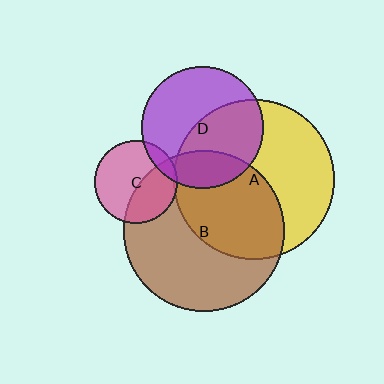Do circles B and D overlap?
Yes.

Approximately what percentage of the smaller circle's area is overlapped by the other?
Approximately 20%.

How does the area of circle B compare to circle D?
Approximately 1.7 times.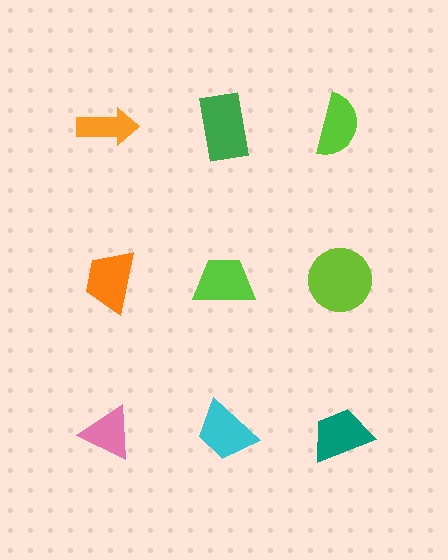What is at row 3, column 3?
A teal trapezoid.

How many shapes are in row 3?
3 shapes.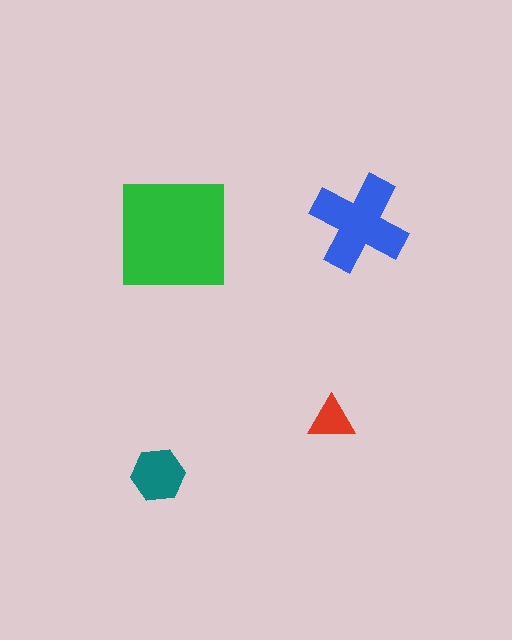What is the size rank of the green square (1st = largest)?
1st.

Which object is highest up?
The blue cross is topmost.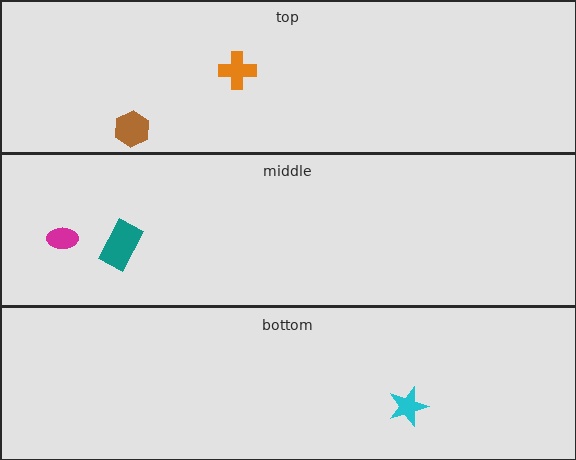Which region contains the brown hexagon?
The top region.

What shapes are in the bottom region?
The cyan star.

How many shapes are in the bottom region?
1.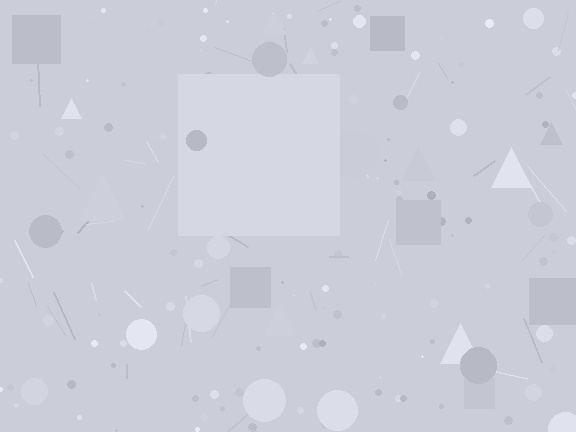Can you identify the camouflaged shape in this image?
The camouflaged shape is a square.